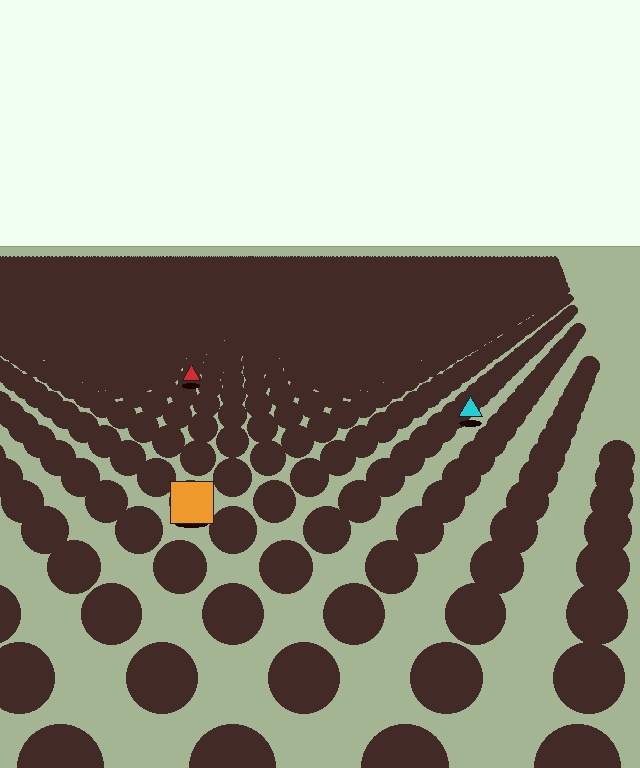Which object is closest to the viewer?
The orange square is closest. The texture marks near it are larger and more spread out.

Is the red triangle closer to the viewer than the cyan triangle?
No. The cyan triangle is closer — you can tell from the texture gradient: the ground texture is coarser near it.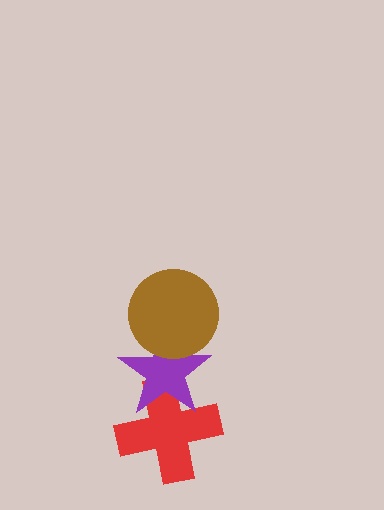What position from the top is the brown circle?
The brown circle is 1st from the top.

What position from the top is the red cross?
The red cross is 3rd from the top.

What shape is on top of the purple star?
The brown circle is on top of the purple star.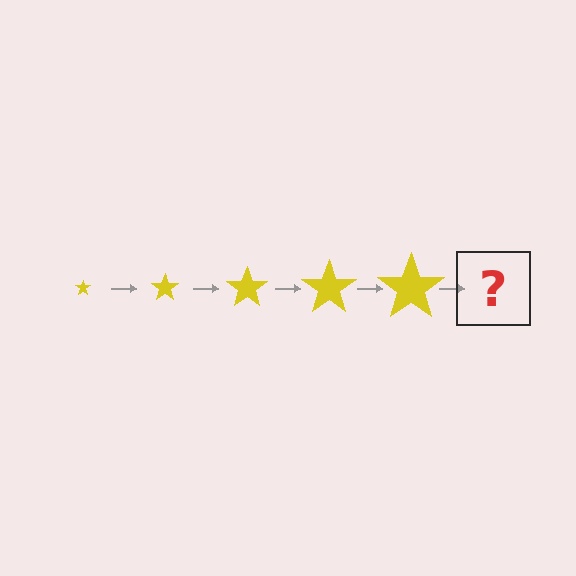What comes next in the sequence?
The next element should be a yellow star, larger than the previous one.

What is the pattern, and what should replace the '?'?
The pattern is that the star gets progressively larger each step. The '?' should be a yellow star, larger than the previous one.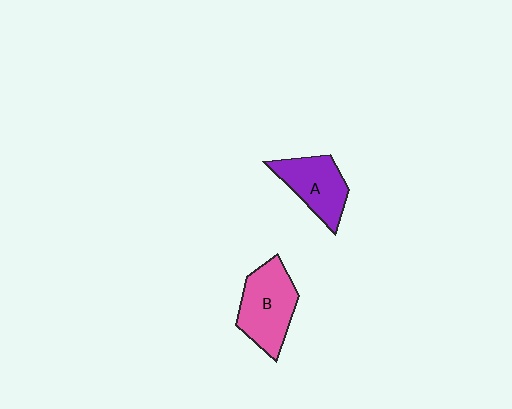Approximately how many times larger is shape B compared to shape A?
Approximately 1.2 times.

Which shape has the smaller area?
Shape A (purple).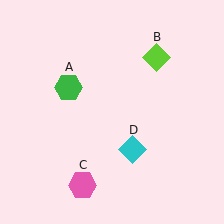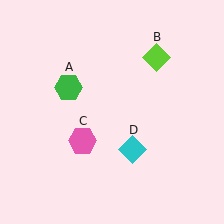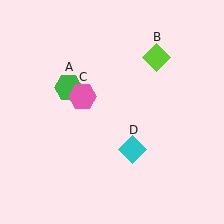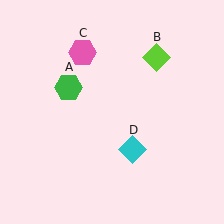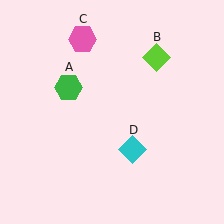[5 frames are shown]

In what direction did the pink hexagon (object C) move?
The pink hexagon (object C) moved up.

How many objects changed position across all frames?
1 object changed position: pink hexagon (object C).